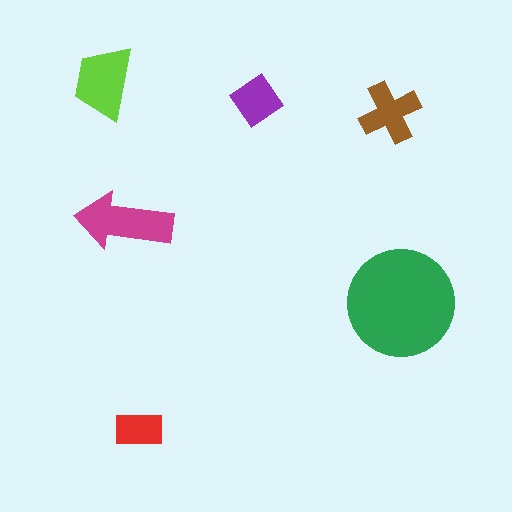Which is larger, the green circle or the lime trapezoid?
The green circle.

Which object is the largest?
The green circle.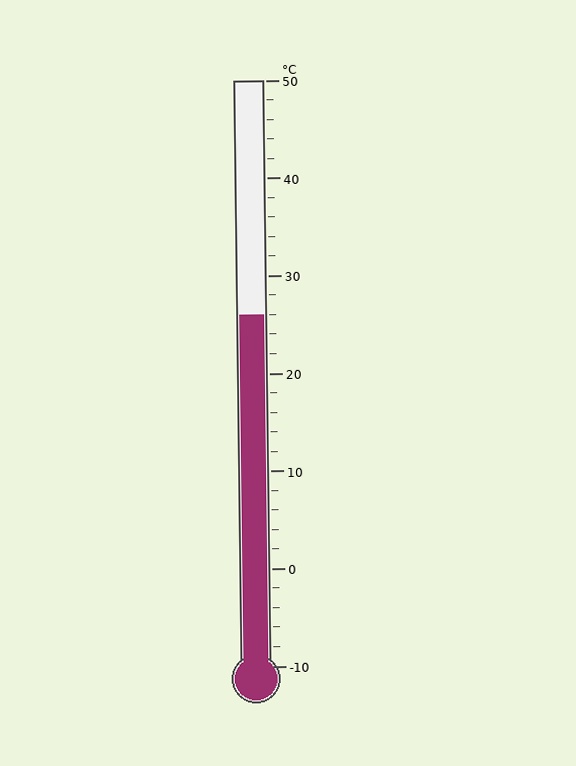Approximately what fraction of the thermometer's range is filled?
The thermometer is filled to approximately 60% of its range.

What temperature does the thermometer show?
The thermometer shows approximately 26°C.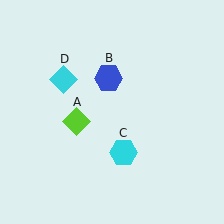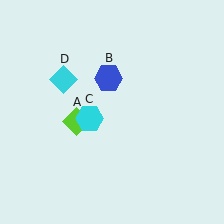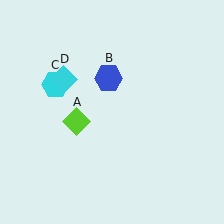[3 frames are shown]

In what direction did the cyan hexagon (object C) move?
The cyan hexagon (object C) moved up and to the left.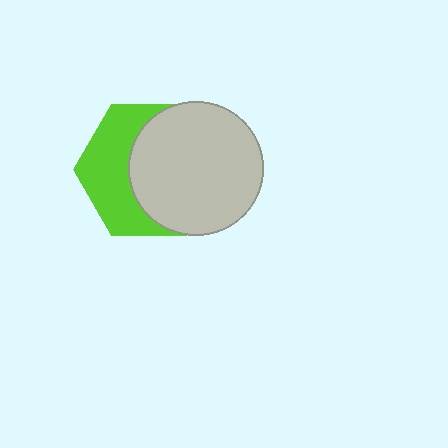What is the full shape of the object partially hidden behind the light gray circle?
The partially hidden object is a lime hexagon.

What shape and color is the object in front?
The object in front is a light gray circle.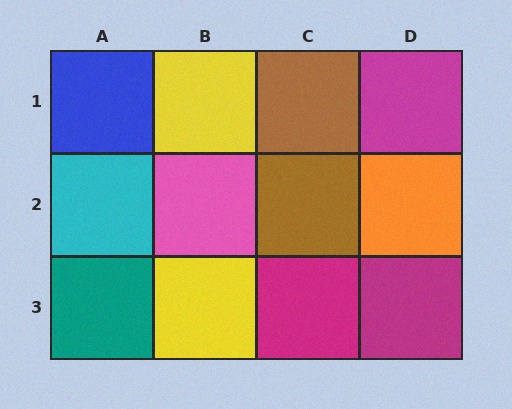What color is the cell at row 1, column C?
Brown.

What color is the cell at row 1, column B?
Yellow.